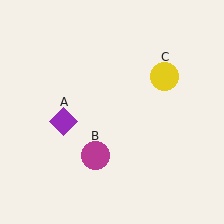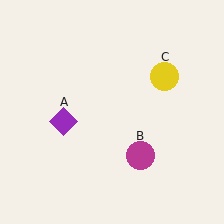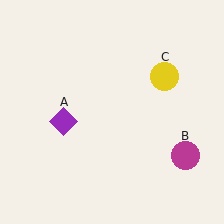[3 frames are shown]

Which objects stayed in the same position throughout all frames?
Purple diamond (object A) and yellow circle (object C) remained stationary.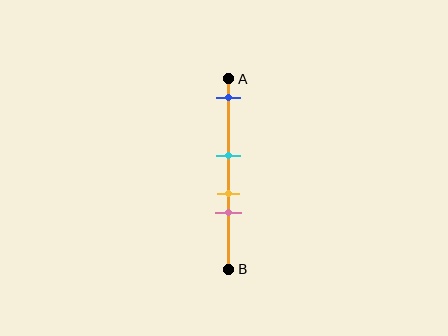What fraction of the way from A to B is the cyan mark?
The cyan mark is approximately 40% (0.4) of the way from A to B.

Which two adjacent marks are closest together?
The yellow and pink marks are the closest adjacent pair.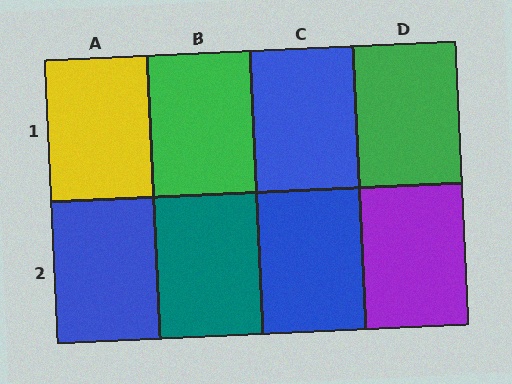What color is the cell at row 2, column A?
Blue.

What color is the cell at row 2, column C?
Blue.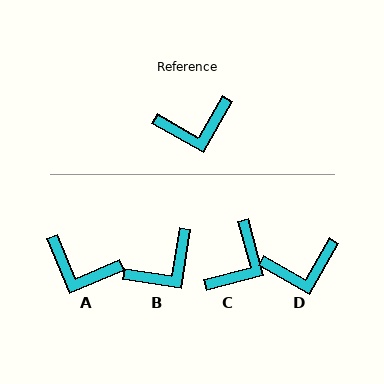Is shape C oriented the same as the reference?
No, it is off by about 45 degrees.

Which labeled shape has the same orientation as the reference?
D.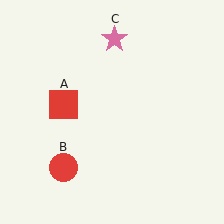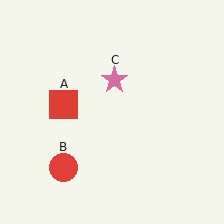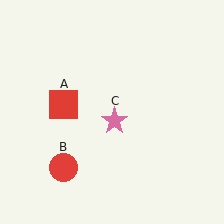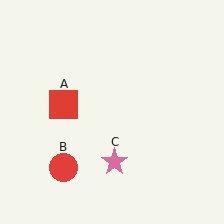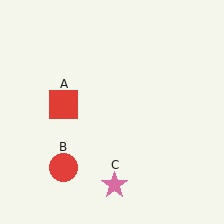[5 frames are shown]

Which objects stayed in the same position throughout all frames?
Red square (object A) and red circle (object B) remained stationary.